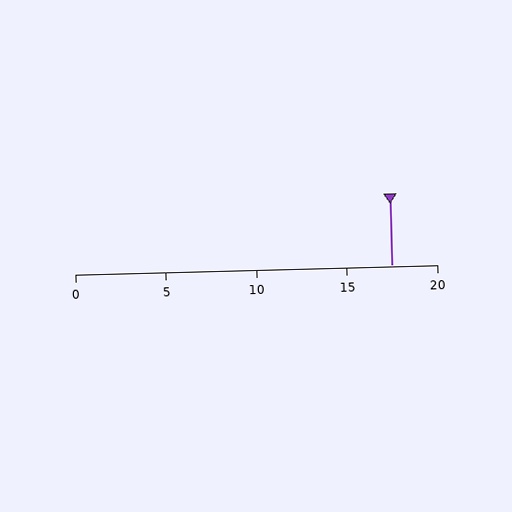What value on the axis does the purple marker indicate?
The marker indicates approximately 17.5.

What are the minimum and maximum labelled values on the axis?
The axis runs from 0 to 20.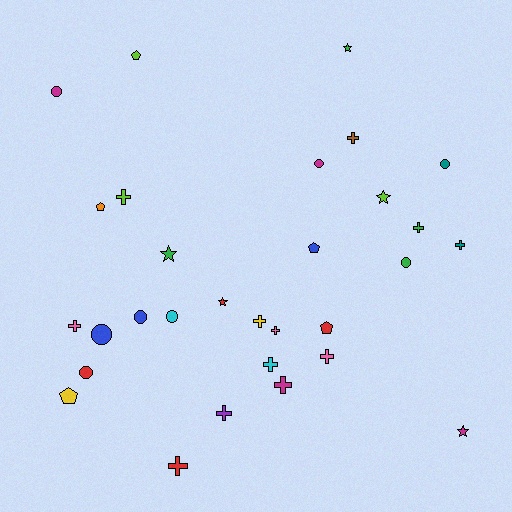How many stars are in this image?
There are 5 stars.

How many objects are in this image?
There are 30 objects.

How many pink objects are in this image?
There are 3 pink objects.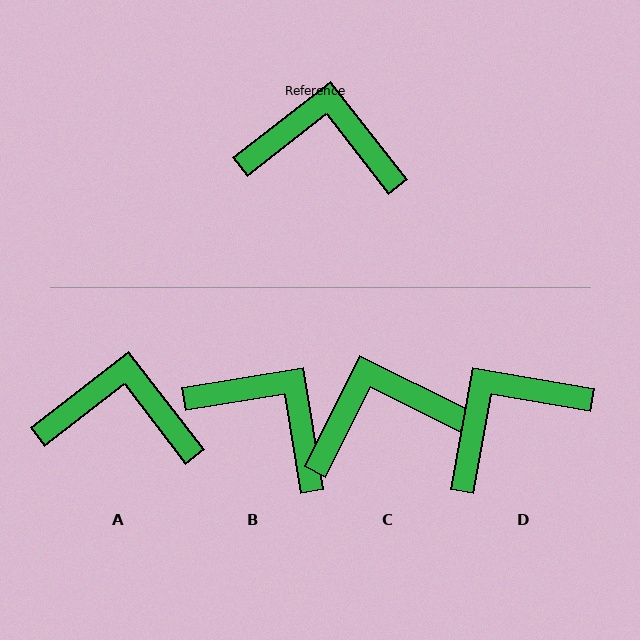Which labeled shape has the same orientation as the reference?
A.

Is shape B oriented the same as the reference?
No, it is off by about 29 degrees.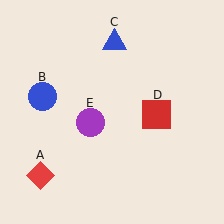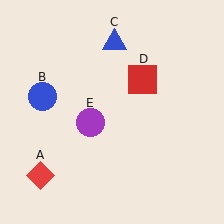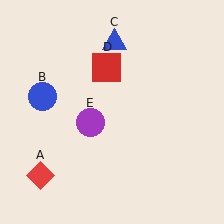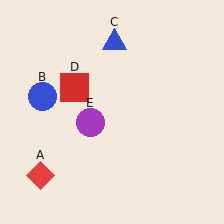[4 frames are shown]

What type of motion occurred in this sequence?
The red square (object D) rotated counterclockwise around the center of the scene.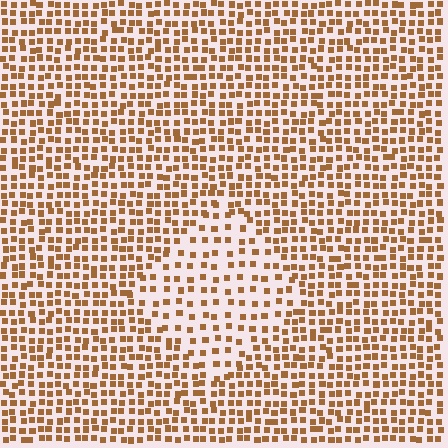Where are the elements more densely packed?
The elements are more densely packed outside the diamond boundary.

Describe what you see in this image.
The image contains small brown elements arranged at two different densities. A diamond-shaped region is visible where the elements are less densely packed than the surrounding area.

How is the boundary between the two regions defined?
The boundary is defined by a change in element density (approximately 1.9x ratio). All elements are the same color, size, and shape.